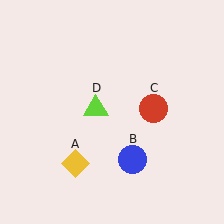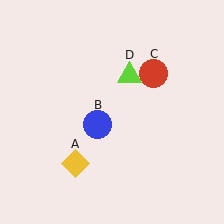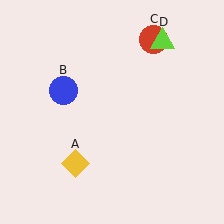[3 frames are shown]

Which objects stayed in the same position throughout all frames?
Yellow diamond (object A) remained stationary.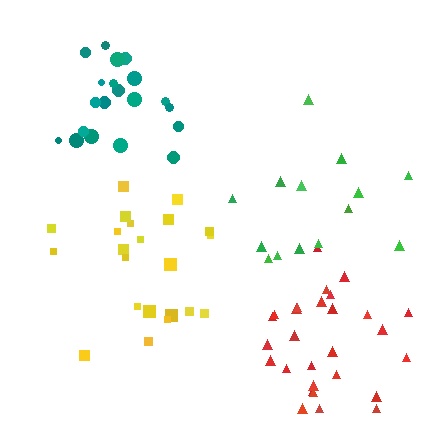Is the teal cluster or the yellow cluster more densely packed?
Teal.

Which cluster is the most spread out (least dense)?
Green.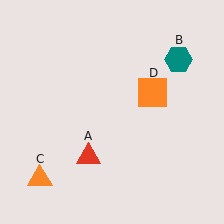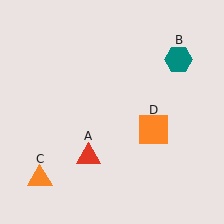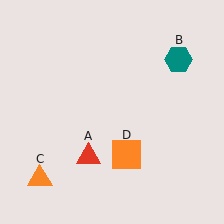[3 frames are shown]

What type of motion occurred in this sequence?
The orange square (object D) rotated clockwise around the center of the scene.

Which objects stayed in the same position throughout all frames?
Red triangle (object A) and teal hexagon (object B) and orange triangle (object C) remained stationary.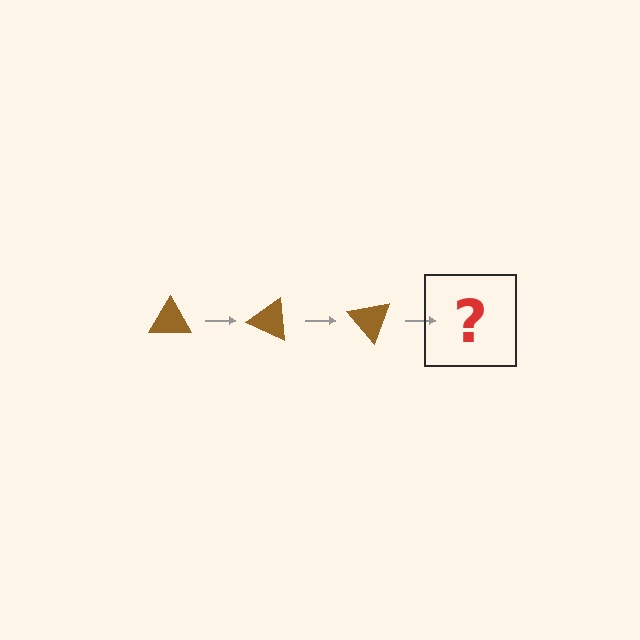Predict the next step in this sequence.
The next step is a brown triangle rotated 75 degrees.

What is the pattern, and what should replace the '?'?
The pattern is that the triangle rotates 25 degrees each step. The '?' should be a brown triangle rotated 75 degrees.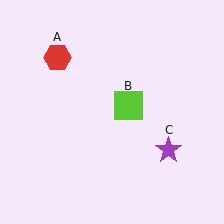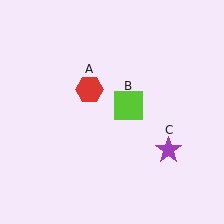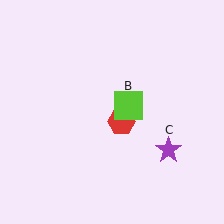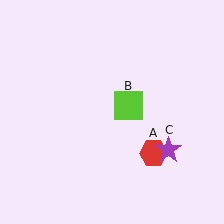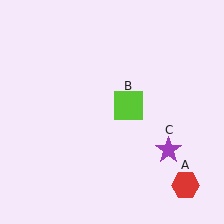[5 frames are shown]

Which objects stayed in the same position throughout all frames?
Lime square (object B) and purple star (object C) remained stationary.